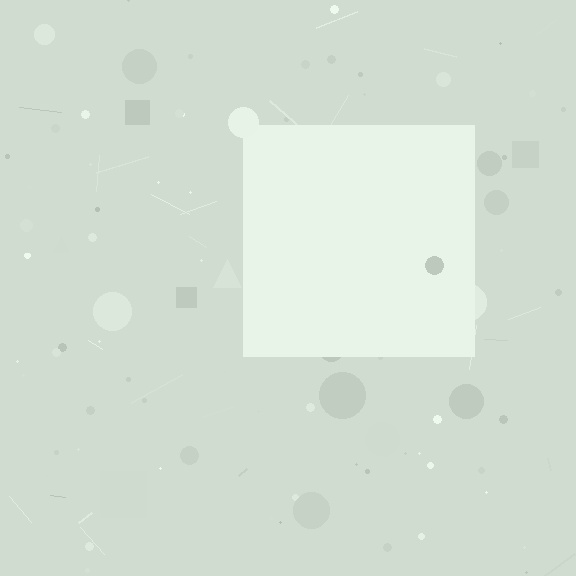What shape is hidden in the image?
A square is hidden in the image.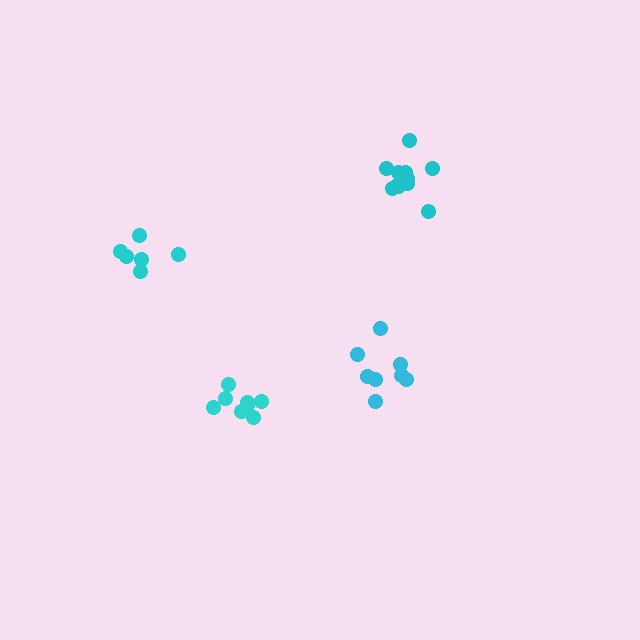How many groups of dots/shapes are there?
There are 4 groups.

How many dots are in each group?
Group 1: 8 dots, Group 2: 11 dots, Group 3: 6 dots, Group 4: 8 dots (33 total).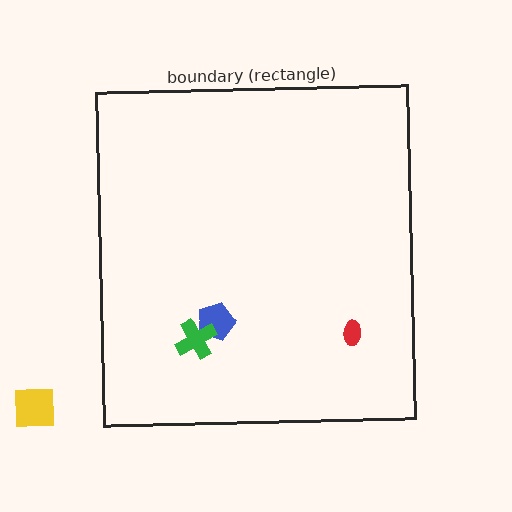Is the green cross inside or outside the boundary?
Inside.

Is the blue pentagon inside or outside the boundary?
Inside.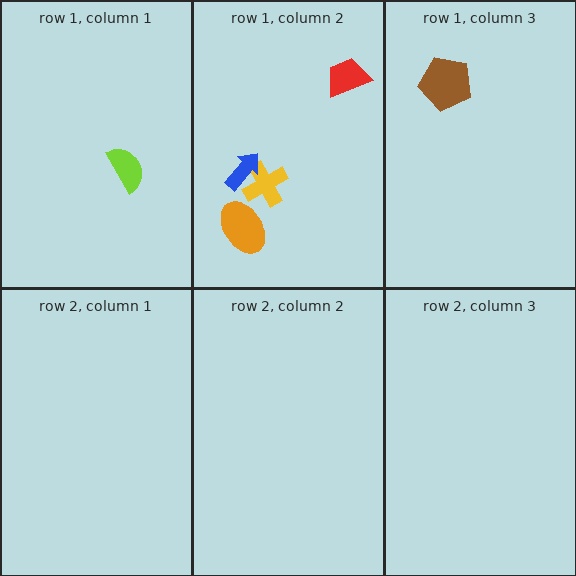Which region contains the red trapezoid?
The row 1, column 2 region.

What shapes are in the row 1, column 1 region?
The lime semicircle.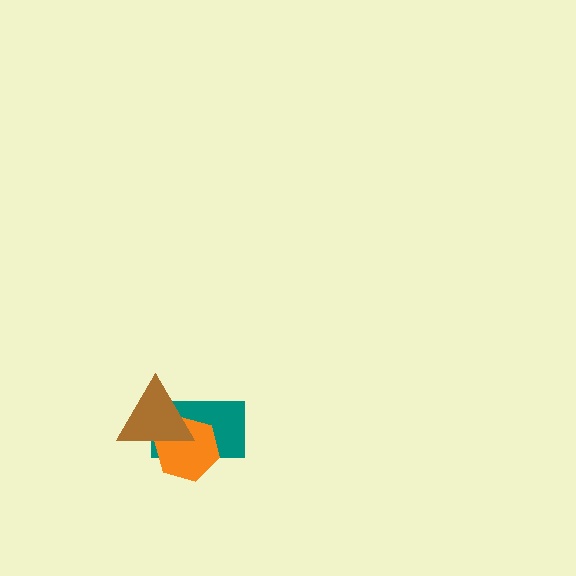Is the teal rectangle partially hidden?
Yes, it is partially covered by another shape.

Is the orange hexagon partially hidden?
Yes, it is partially covered by another shape.